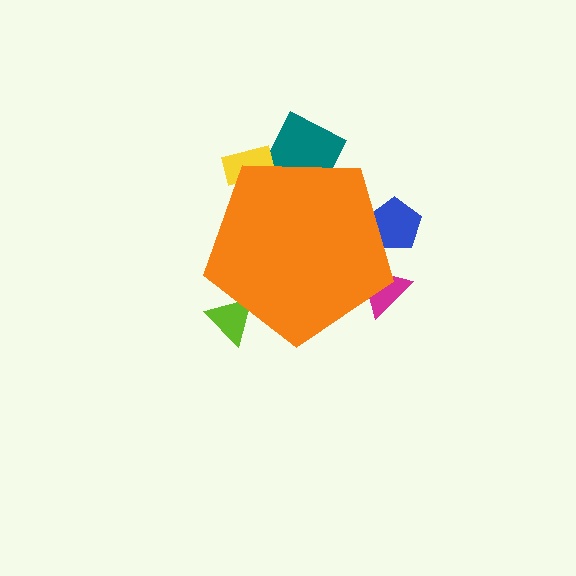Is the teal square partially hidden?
Yes, the teal square is partially hidden behind the orange pentagon.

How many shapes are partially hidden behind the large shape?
5 shapes are partially hidden.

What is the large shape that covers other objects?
An orange pentagon.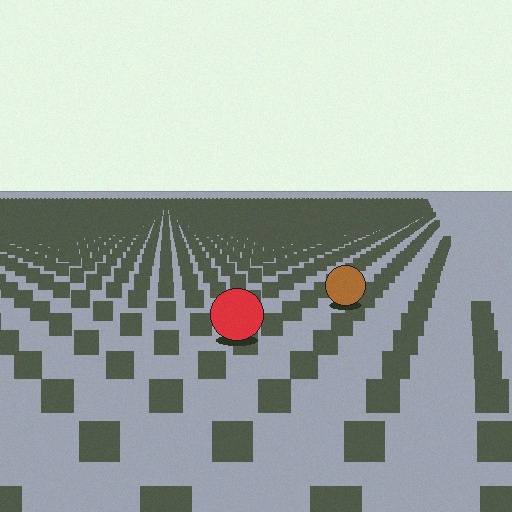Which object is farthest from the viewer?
The brown circle is farthest from the viewer. It appears smaller and the ground texture around it is denser.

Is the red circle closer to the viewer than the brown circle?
Yes. The red circle is closer — you can tell from the texture gradient: the ground texture is coarser near it.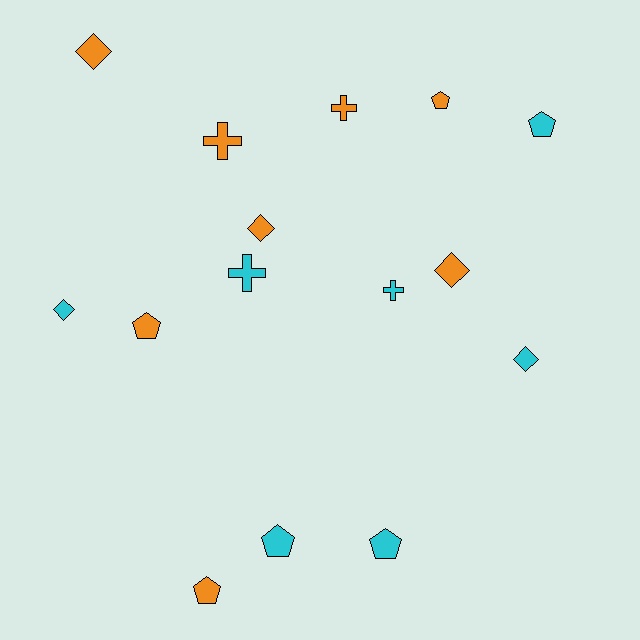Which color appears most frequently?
Orange, with 8 objects.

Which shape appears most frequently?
Pentagon, with 6 objects.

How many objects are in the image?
There are 15 objects.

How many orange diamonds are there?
There are 3 orange diamonds.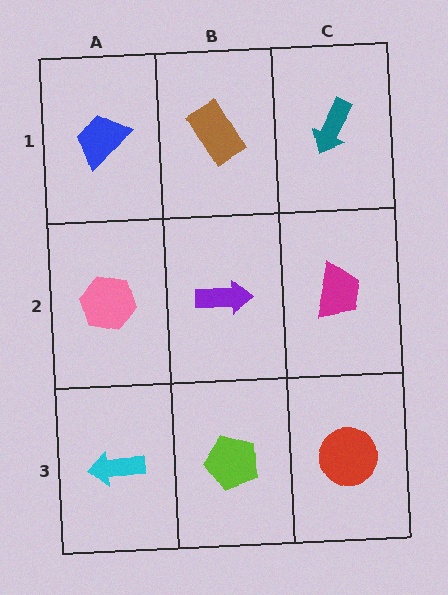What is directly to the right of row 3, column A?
A lime pentagon.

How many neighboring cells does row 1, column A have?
2.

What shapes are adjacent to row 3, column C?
A magenta trapezoid (row 2, column C), a lime pentagon (row 3, column B).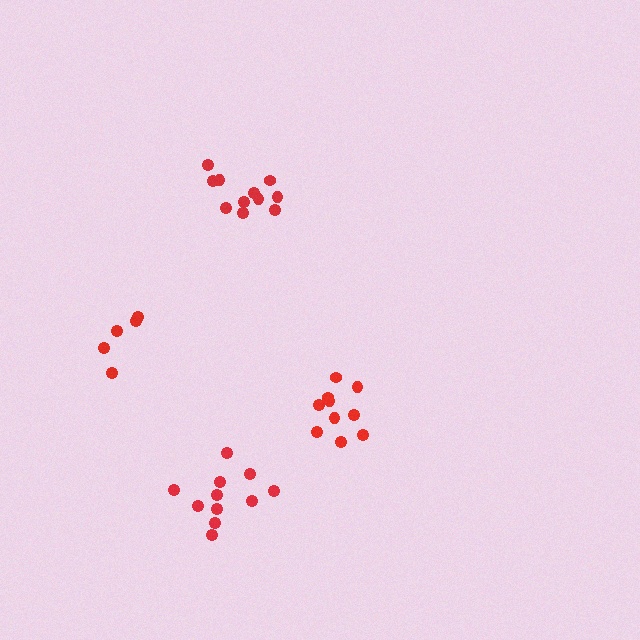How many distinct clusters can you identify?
There are 4 distinct clusters.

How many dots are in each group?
Group 1: 10 dots, Group 2: 11 dots, Group 3: 11 dots, Group 4: 5 dots (37 total).